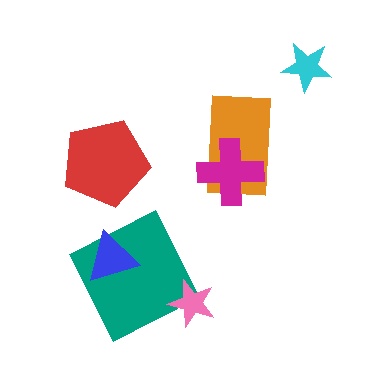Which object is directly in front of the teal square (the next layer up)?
The blue triangle is directly in front of the teal square.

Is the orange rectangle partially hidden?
Yes, it is partially covered by another shape.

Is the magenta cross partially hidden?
No, no other shape covers it.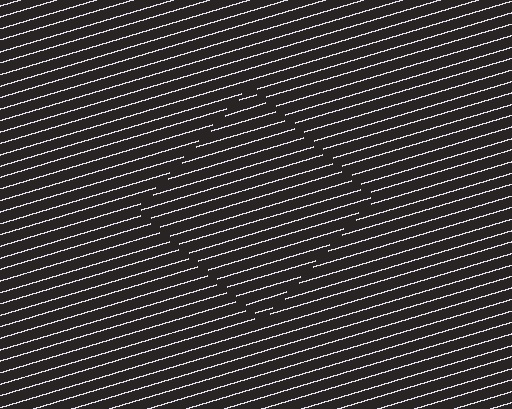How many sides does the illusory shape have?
4 sides — the line-ends trace a square.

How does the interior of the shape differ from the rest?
The interior of the shape contains the same grating, shifted by half a period — the contour is defined by the phase discontinuity where line-ends from the inner and outer gratings abut.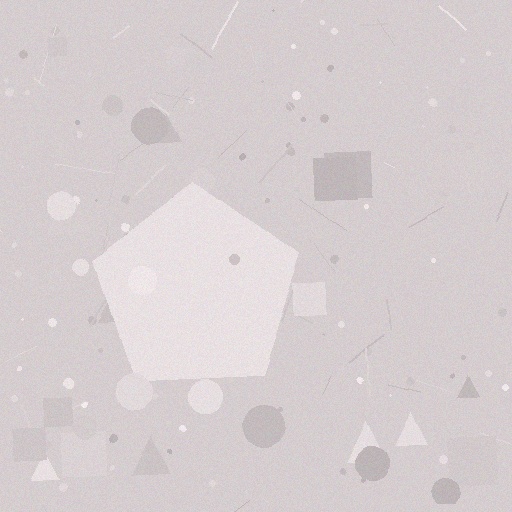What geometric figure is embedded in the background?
A pentagon is embedded in the background.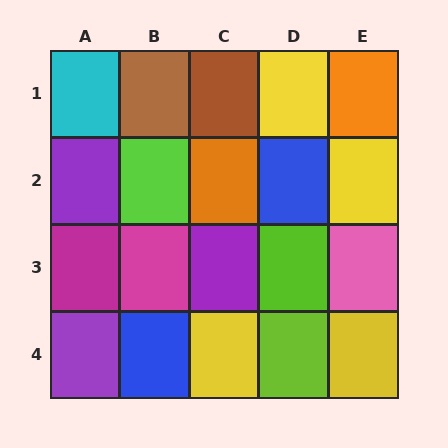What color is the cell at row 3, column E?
Pink.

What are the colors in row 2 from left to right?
Purple, lime, orange, blue, yellow.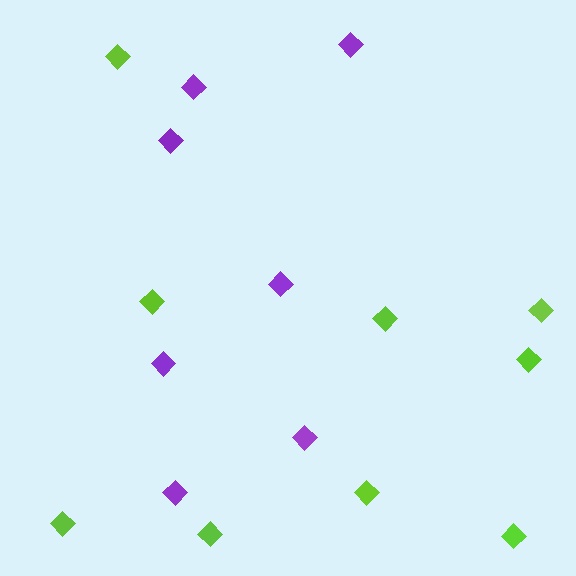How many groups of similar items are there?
There are 2 groups: one group of purple diamonds (7) and one group of lime diamonds (9).